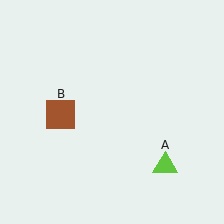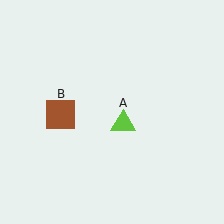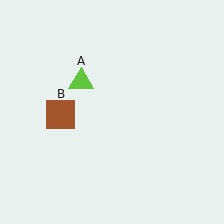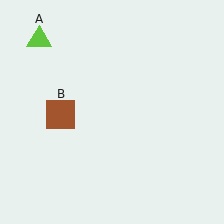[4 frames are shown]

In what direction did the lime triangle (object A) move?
The lime triangle (object A) moved up and to the left.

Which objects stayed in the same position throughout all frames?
Brown square (object B) remained stationary.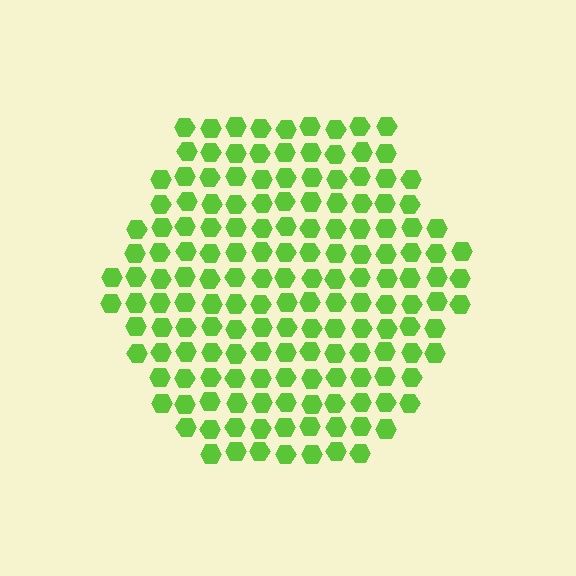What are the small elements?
The small elements are hexagons.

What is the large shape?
The large shape is a hexagon.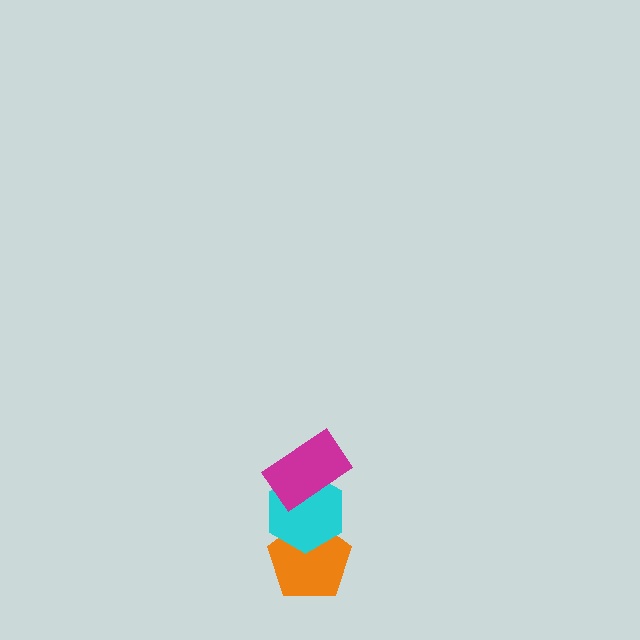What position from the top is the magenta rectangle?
The magenta rectangle is 1st from the top.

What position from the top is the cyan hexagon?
The cyan hexagon is 2nd from the top.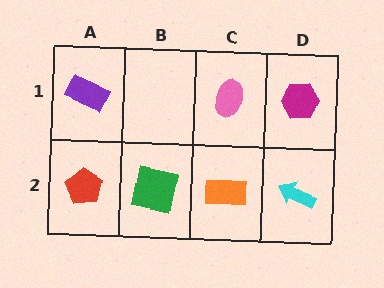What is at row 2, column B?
A green square.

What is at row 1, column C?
A pink ellipse.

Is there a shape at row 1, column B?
No, that cell is empty.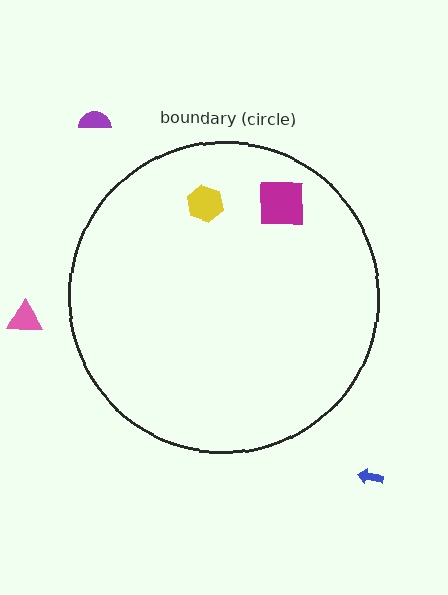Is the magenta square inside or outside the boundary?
Inside.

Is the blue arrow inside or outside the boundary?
Outside.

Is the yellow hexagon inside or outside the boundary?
Inside.